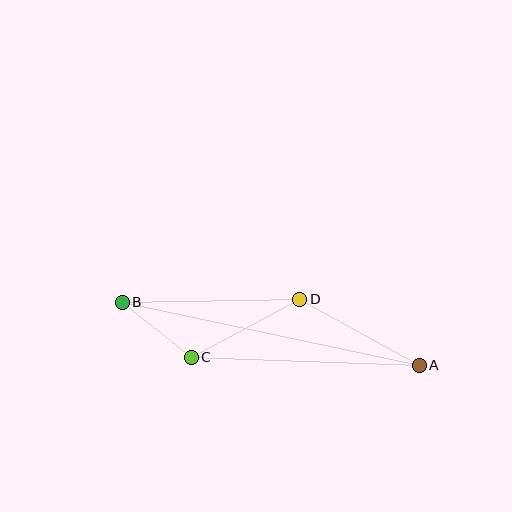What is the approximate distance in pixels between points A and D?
The distance between A and D is approximately 137 pixels.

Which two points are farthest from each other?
Points A and B are farthest from each other.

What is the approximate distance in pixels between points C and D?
The distance between C and D is approximately 123 pixels.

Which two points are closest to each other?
Points B and C are closest to each other.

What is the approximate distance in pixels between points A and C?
The distance between A and C is approximately 228 pixels.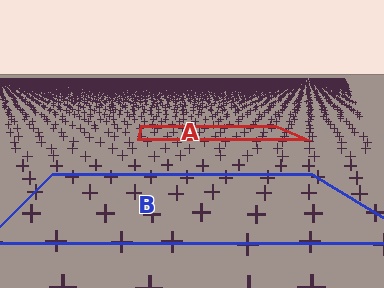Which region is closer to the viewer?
Region B is closer. The texture elements there are larger and more spread out.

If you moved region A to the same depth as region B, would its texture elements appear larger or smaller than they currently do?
They would appear larger. At a closer depth, the same texture elements are projected at a bigger on-screen size.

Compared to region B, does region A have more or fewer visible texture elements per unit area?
Region A has more texture elements per unit area — they are packed more densely because it is farther away.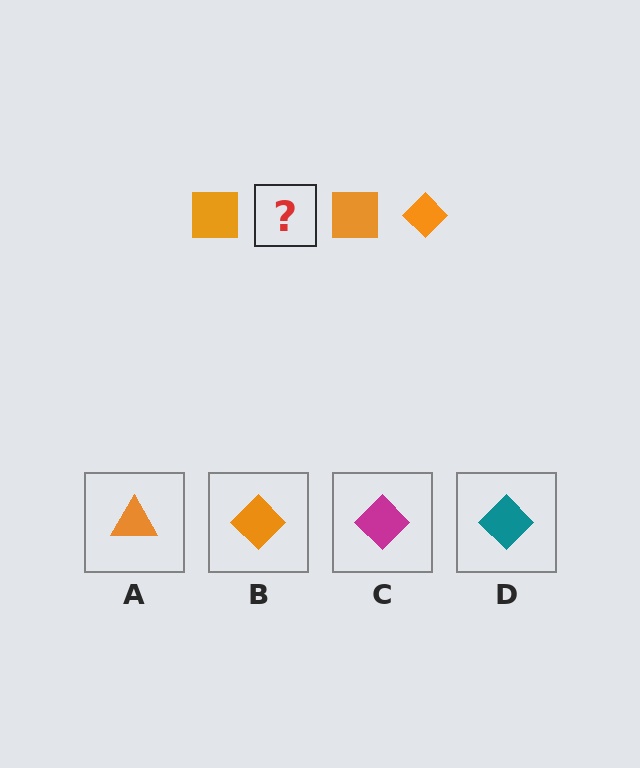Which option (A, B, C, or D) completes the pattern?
B.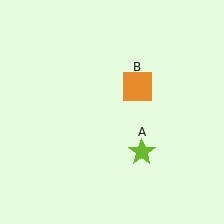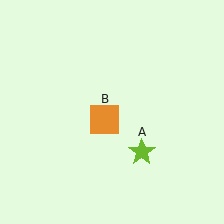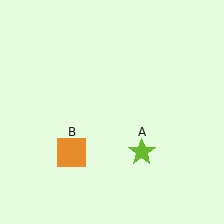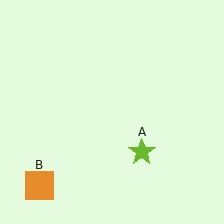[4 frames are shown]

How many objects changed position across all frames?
1 object changed position: orange square (object B).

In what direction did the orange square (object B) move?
The orange square (object B) moved down and to the left.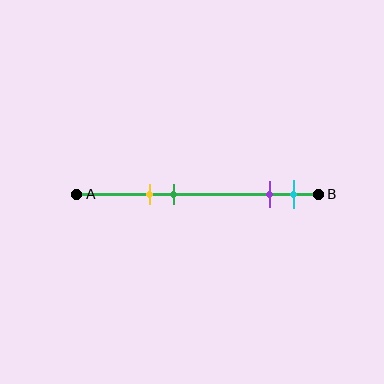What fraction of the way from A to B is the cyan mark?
The cyan mark is approximately 90% (0.9) of the way from A to B.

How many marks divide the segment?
There are 4 marks dividing the segment.